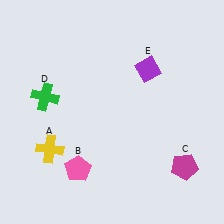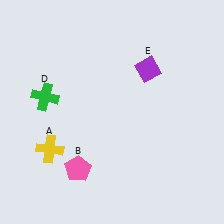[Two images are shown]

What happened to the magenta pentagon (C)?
The magenta pentagon (C) was removed in Image 2. It was in the bottom-right area of Image 1.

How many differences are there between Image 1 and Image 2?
There is 1 difference between the two images.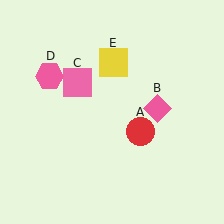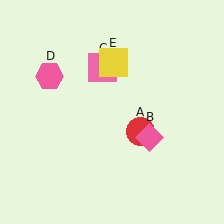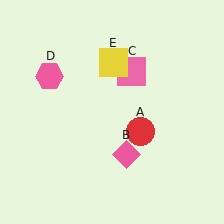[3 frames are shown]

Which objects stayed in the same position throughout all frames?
Red circle (object A) and pink hexagon (object D) and yellow square (object E) remained stationary.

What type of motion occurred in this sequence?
The pink diamond (object B), pink square (object C) rotated clockwise around the center of the scene.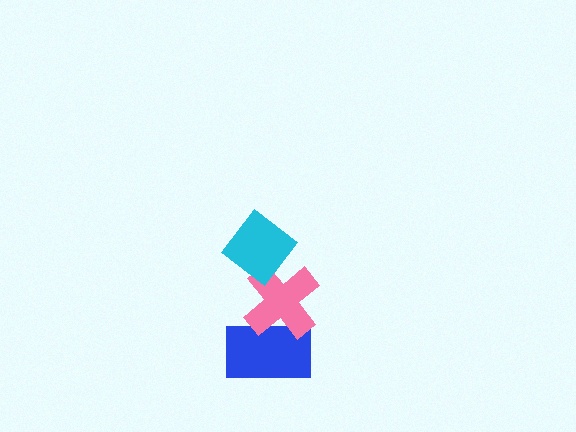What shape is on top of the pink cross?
The cyan diamond is on top of the pink cross.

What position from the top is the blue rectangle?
The blue rectangle is 3rd from the top.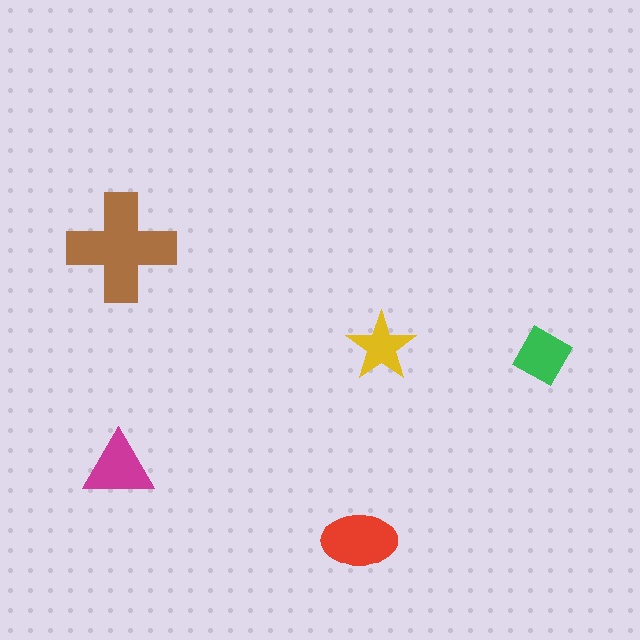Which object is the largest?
The brown cross.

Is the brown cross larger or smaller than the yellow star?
Larger.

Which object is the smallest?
The yellow star.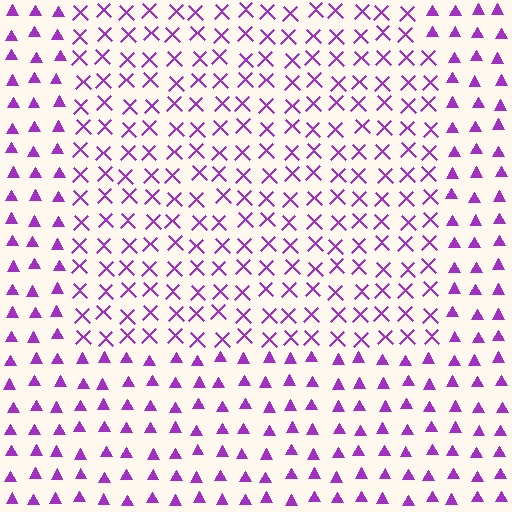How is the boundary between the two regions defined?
The boundary is defined by a change in element shape: X marks inside vs. triangles outside. All elements share the same color and spacing.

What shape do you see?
I see a rectangle.